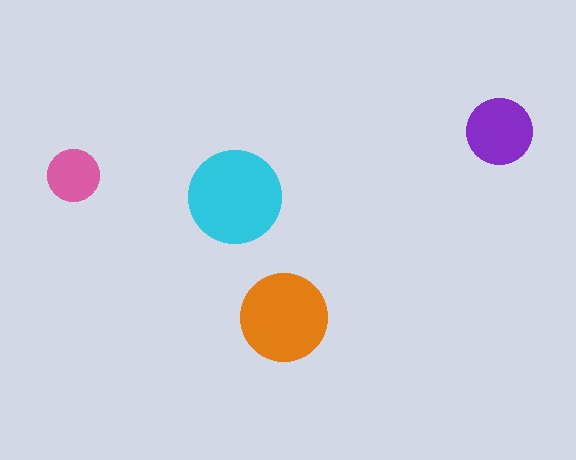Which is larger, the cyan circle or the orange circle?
The cyan one.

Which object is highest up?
The purple circle is topmost.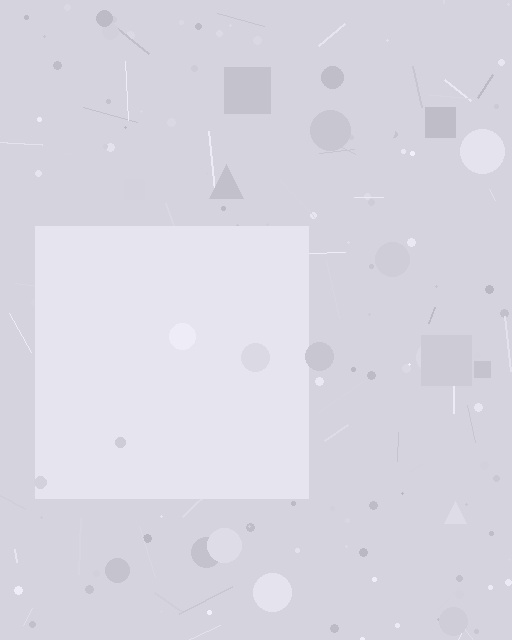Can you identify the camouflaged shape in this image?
The camouflaged shape is a square.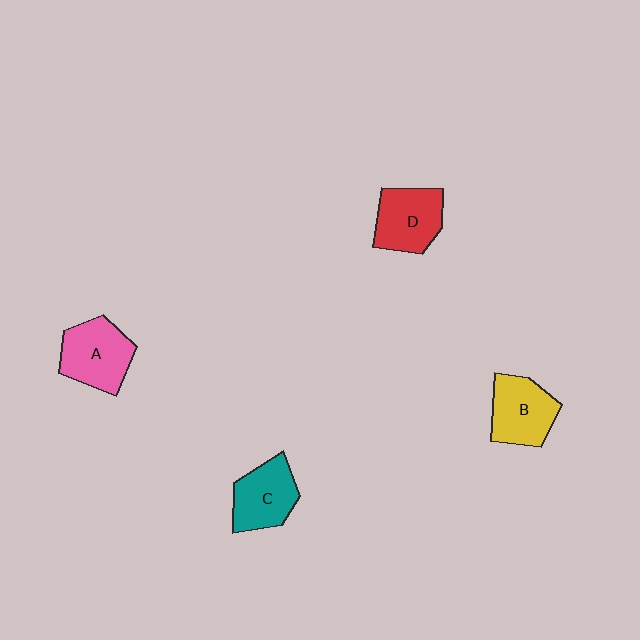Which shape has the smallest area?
Shape C (teal).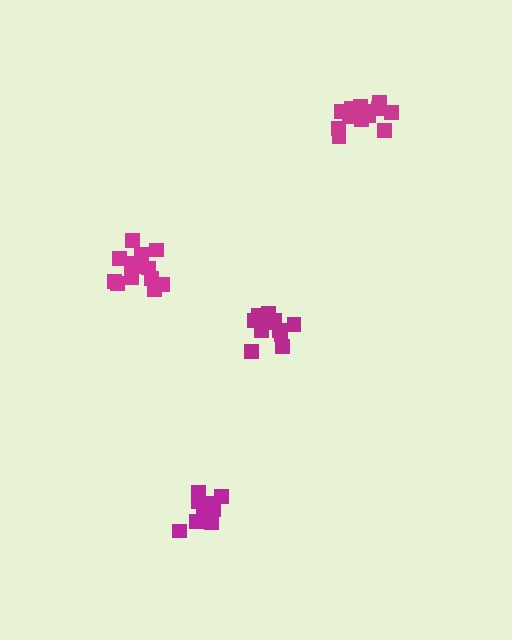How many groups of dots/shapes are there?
There are 4 groups.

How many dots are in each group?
Group 1: 14 dots, Group 2: 11 dots, Group 3: 15 dots, Group 4: 10 dots (50 total).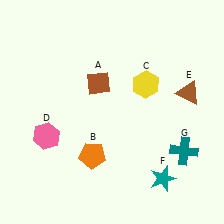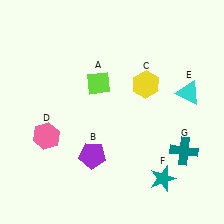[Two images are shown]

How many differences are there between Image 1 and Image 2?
There are 3 differences between the two images.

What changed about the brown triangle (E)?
In Image 1, E is brown. In Image 2, it changed to cyan.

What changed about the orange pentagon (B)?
In Image 1, B is orange. In Image 2, it changed to purple.